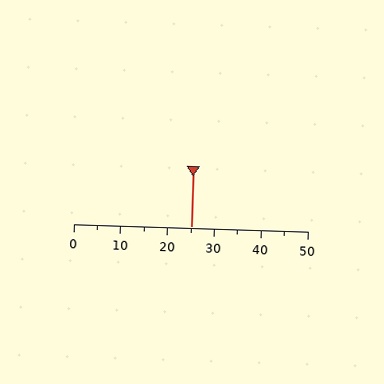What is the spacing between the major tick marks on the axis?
The major ticks are spaced 10 apart.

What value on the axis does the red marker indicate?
The marker indicates approximately 25.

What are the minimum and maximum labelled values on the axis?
The axis runs from 0 to 50.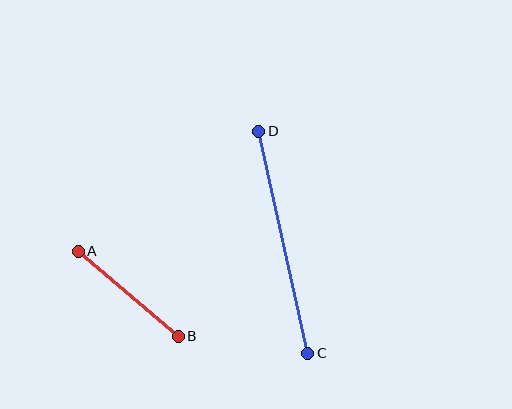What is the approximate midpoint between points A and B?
The midpoint is at approximately (128, 294) pixels.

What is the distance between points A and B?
The distance is approximately 131 pixels.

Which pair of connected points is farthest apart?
Points C and D are farthest apart.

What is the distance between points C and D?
The distance is approximately 227 pixels.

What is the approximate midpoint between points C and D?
The midpoint is at approximately (283, 242) pixels.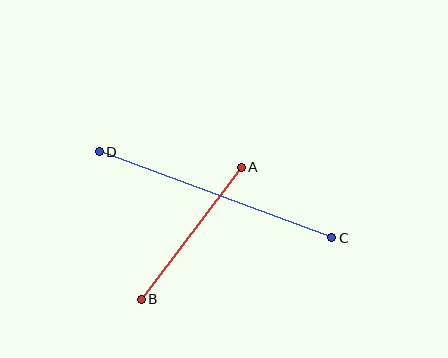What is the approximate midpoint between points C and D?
The midpoint is at approximately (216, 195) pixels.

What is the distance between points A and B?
The distance is approximately 165 pixels.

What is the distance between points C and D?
The distance is approximately 248 pixels.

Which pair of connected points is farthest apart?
Points C and D are farthest apart.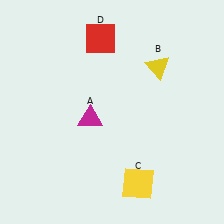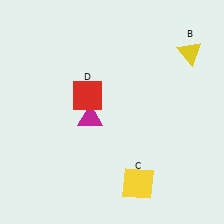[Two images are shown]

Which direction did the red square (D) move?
The red square (D) moved down.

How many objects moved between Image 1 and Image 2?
2 objects moved between the two images.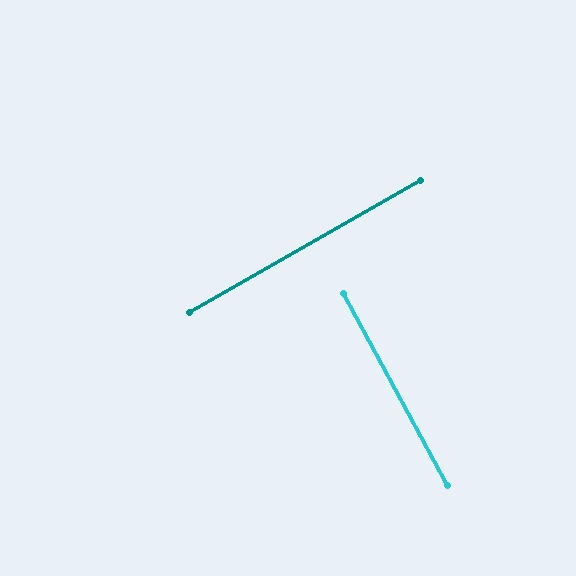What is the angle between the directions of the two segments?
Approximately 89 degrees.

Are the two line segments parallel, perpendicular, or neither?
Perpendicular — they meet at approximately 89°.